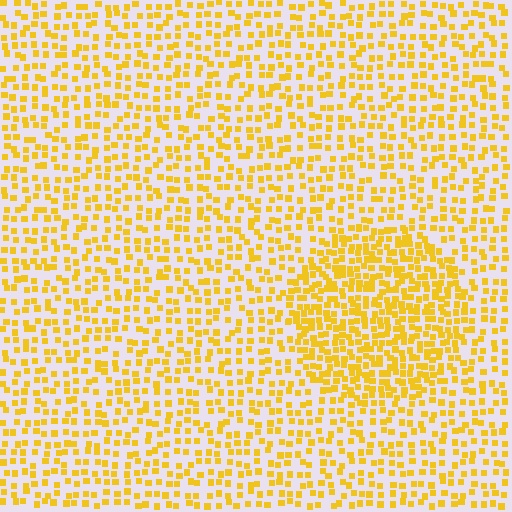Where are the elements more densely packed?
The elements are more densely packed inside the circle boundary.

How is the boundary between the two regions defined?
The boundary is defined by a change in element density (approximately 1.8x ratio). All elements are the same color, size, and shape.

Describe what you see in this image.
The image contains small yellow elements arranged at two different densities. A circle-shaped region is visible where the elements are more densely packed than the surrounding area.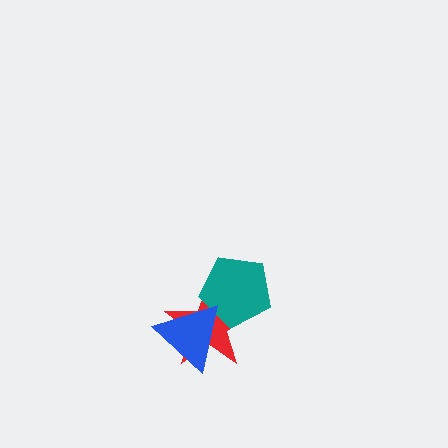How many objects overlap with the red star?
2 objects overlap with the red star.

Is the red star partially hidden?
Yes, it is partially covered by another shape.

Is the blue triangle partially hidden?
No, no other shape covers it.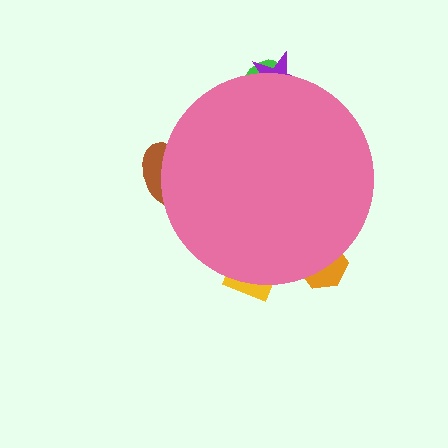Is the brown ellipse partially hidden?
Yes, the brown ellipse is partially hidden behind the pink circle.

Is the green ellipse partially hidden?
Yes, the green ellipse is partially hidden behind the pink circle.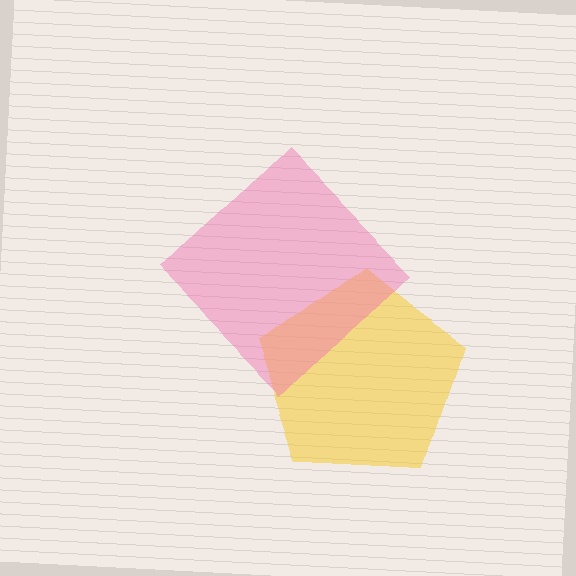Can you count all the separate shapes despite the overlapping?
Yes, there are 2 separate shapes.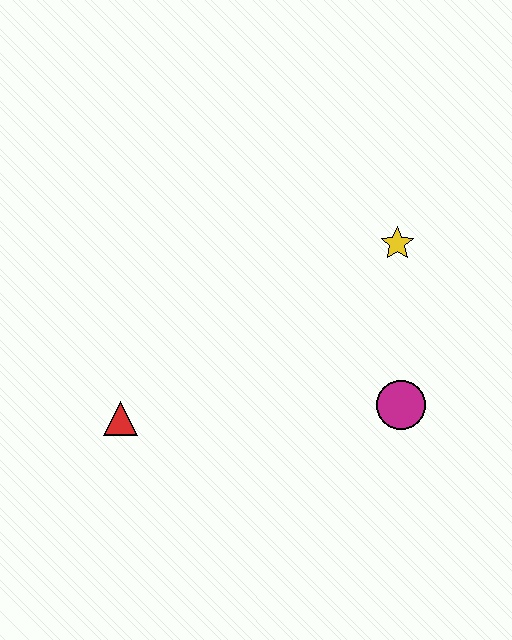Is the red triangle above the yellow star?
No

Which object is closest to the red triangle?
The magenta circle is closest to the red triangle.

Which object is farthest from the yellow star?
The red triangle is farthest from the yellow star.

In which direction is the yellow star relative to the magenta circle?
The yellow star is above the magenta circle.